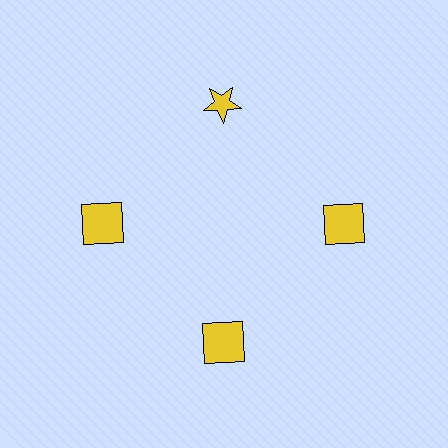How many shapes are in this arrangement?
There are 4 shapes arranged in a ring pattern.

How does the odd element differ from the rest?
It has a different shape: star instead of square.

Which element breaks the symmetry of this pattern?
The yellow star at roughly the 12 o'clock position breaks the symmetry. All other shapes are yellow squares.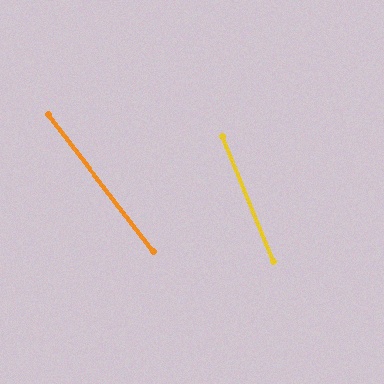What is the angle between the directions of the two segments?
Approximately 15 degrees.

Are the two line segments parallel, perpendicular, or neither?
Neither parallel nor perpendicular — they differ by about 15°.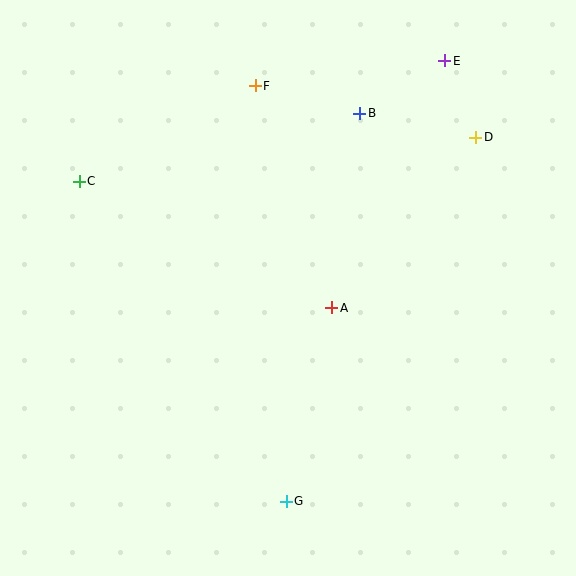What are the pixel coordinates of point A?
Point A is at (332, 308).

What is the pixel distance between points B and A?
The distance between B and A is 197 pixels.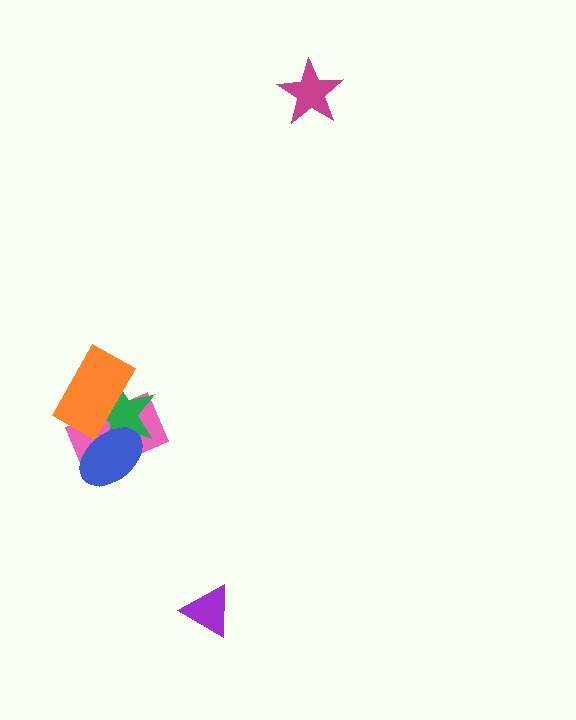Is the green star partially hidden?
Yes, it is partially covered by another shape.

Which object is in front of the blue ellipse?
The orange rectangle is in front of the blue ellipse.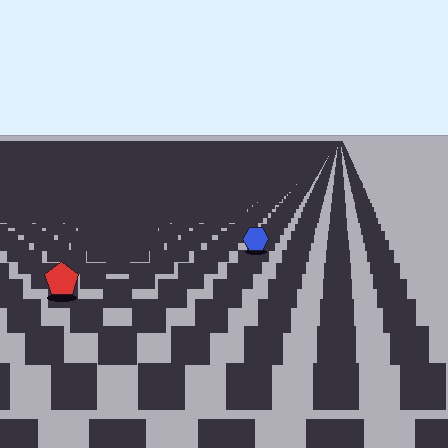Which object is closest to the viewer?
The red pentagon is closest. The texture marks near it are larger and more spread out.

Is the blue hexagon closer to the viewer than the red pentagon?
No. The red pentagon is closer — you can tell from the texture gradient: the ground texture is coarser near it.